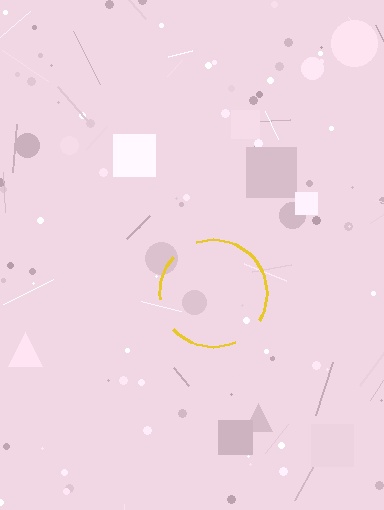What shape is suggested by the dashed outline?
The dashed outline suggests a circle.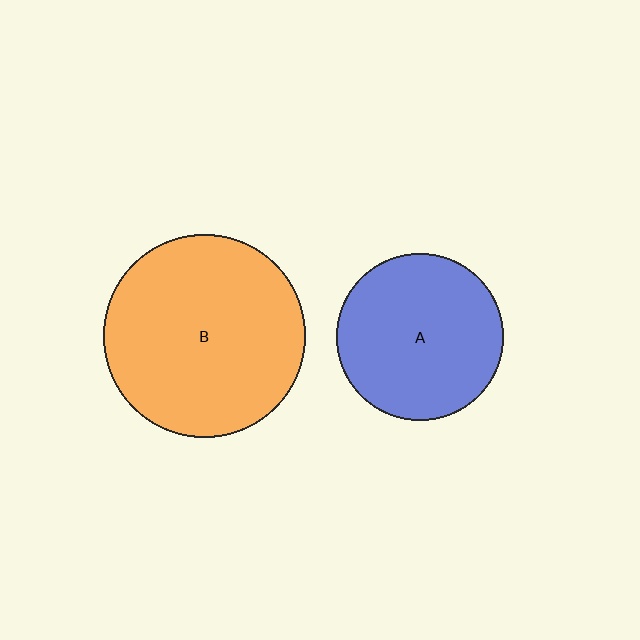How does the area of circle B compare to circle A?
Approximately 1.5 times.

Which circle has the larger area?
Circle B (orange).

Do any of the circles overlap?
No, none of the circles overlap.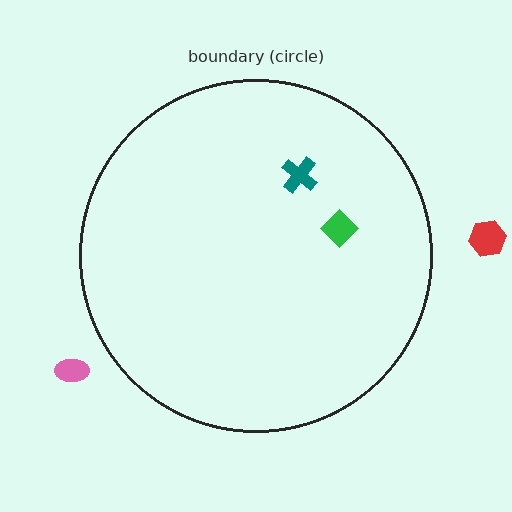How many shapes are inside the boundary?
2 inside, 2 outside.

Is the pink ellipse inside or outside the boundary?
Outside.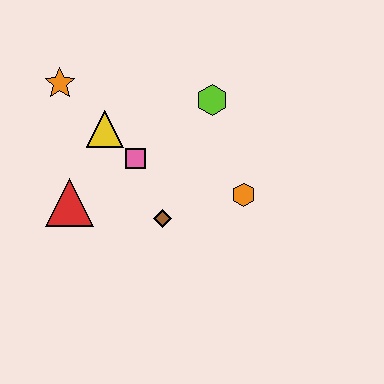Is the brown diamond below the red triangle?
Yes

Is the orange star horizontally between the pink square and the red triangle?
No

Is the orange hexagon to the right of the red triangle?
Yes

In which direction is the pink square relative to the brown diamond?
The pink square is above the brown diamond.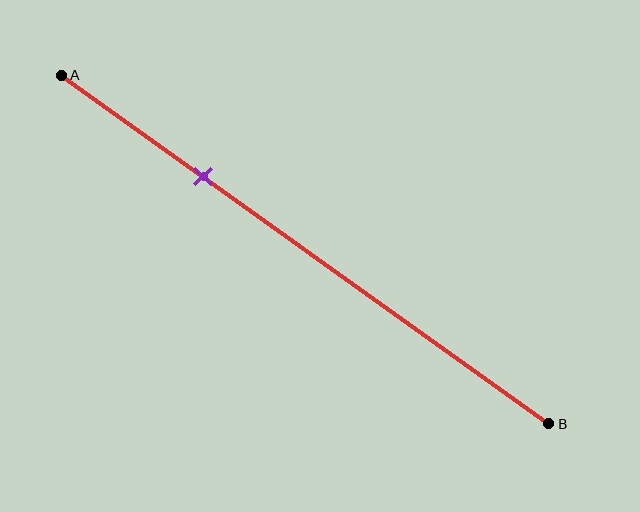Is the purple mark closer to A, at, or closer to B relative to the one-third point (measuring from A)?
The purple mark is closer to point A than the one-third point of segment AB.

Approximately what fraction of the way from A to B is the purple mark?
The purple mark is approximately 30% of the way from A to B.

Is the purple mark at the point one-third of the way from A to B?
No, the mark is at about 30% from A, not at the 33% one-third point.